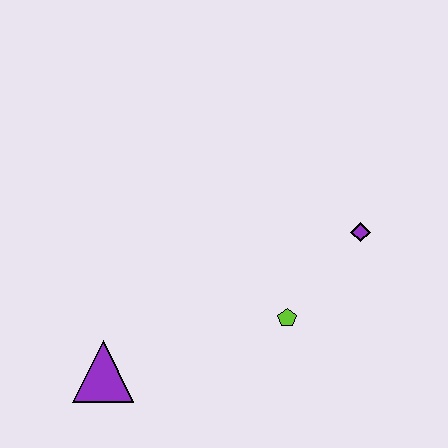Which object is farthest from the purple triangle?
The purple diamond is farthest from the purple triangle.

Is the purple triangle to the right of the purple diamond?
No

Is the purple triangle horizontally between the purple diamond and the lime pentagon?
No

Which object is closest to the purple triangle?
The lime pentagon is closest to the purple triangle.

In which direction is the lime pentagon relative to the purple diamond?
The lime pentagon is below the purple diamond.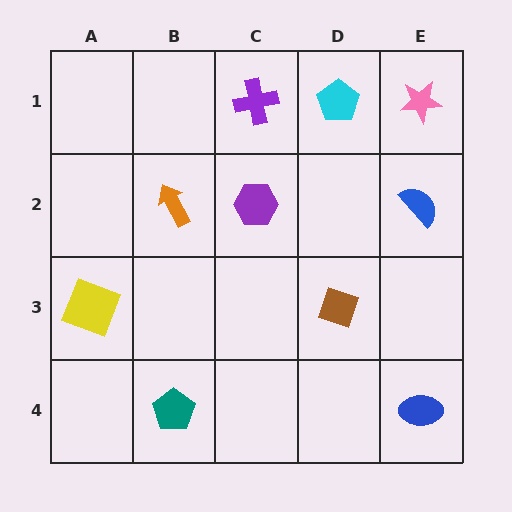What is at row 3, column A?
A yellow square.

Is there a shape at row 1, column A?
No, that cell is empty.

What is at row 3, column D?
A brown diamond.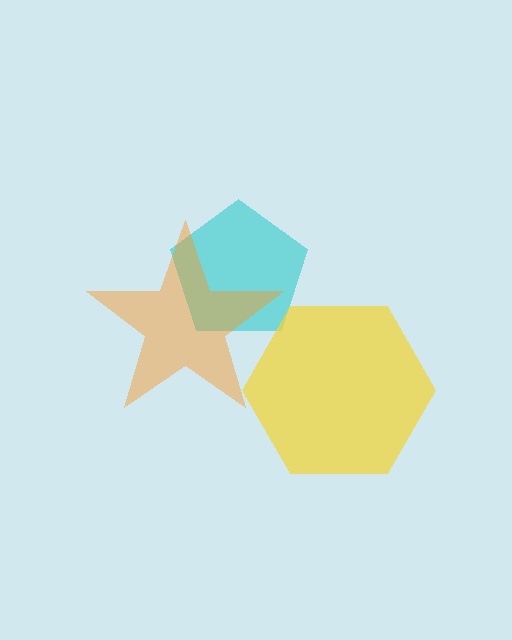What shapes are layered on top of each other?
The layered shapes are: a cyan pentagon, an orange star, a yellow hexagon.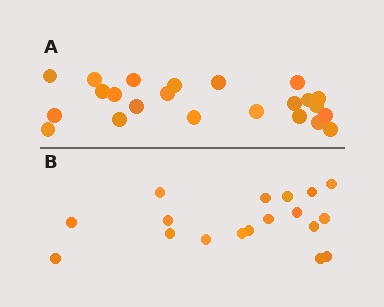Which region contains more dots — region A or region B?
Region A (the top region) has more dots.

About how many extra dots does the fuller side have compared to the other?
Region A has about 5 more dots than region B.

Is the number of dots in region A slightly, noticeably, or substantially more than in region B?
Region A has noticeably more, but not dramatically so. The ratio is roughly 1.3 to 1.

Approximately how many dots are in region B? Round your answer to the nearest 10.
About 20 dots. (The exact count is 18, which rounds to 20.)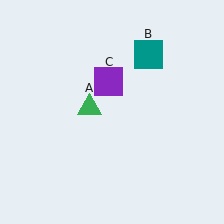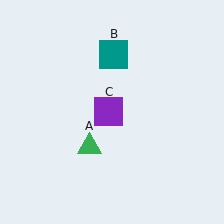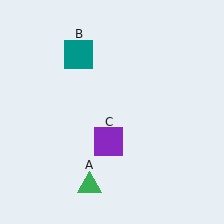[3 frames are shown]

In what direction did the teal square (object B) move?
The teal square (object B) moved left.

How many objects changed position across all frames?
3 objects changed position: green triangle (object A), teal square (object B), purple square (object C).